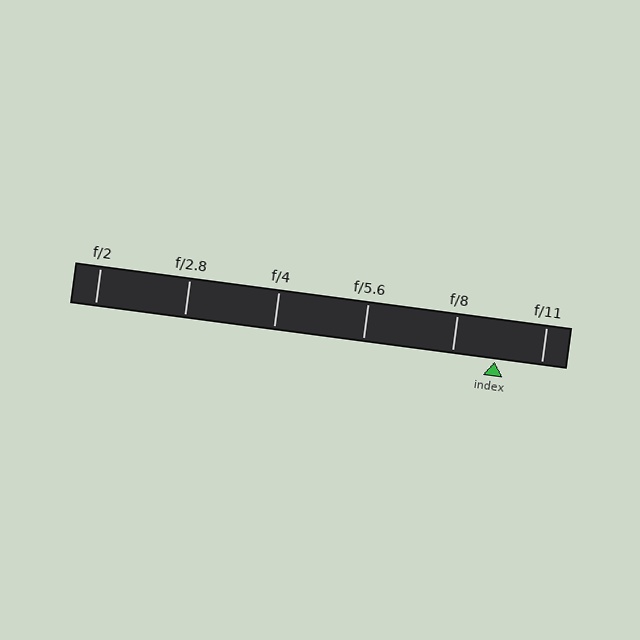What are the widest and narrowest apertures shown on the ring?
The widest aperture shown is f/2 and the narrowest is f/11.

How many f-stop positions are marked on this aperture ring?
There are 6 f-stop positions marked.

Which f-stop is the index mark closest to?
The index mark is closest to f/8.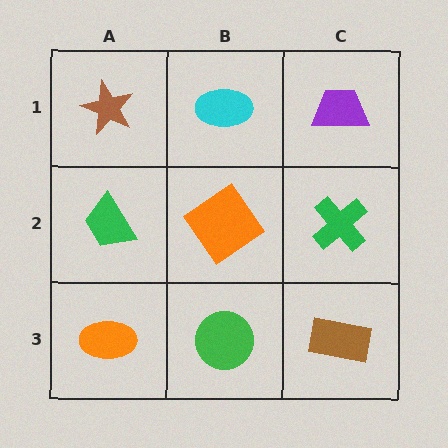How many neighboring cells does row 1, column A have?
2.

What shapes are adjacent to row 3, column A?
A green trapezoid (row 2, column A), a green circle (row 3, column B).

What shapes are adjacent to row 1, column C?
A green cross (row 2, column C), a cyan ellipse (row 1, column B).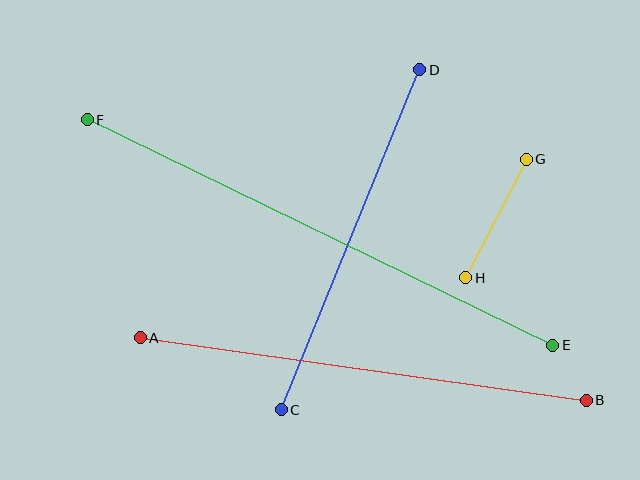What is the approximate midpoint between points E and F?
The midpoint is at approximately (320, 233) pixels.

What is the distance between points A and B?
The distance is approximately 450 pixels.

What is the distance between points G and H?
The distance is approximately 133 pixels.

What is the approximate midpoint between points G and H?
The midpoint is at approximately (496, 219) pixels.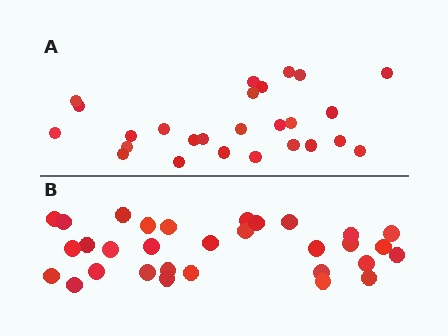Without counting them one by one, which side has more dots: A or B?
Region B (the bottom region) has more dots.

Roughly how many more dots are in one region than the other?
Region B has about 5 more dots than region A.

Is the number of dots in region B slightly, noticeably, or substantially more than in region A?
Region B has only slightly more — the two regions are fairly close. The ratio is roughly 1.2 to 1.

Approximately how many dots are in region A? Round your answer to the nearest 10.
About 30 dots. (The exact count is 26, which rounds to 30.)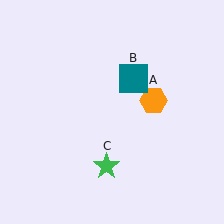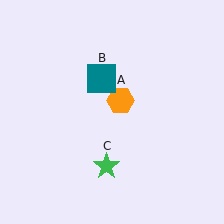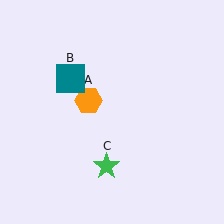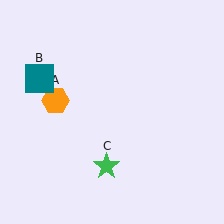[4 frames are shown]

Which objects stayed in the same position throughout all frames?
Green star (object C) remained stationary.